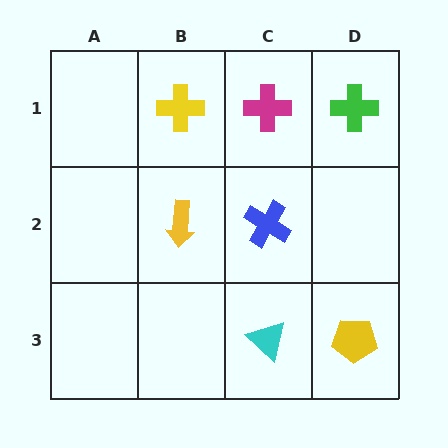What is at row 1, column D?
A green cross.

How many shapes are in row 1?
3 shapes.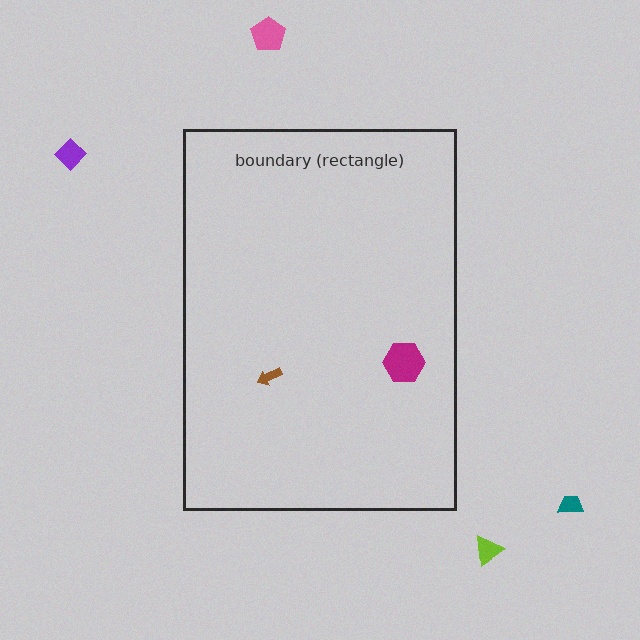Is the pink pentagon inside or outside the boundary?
Outside.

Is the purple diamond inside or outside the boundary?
Outside.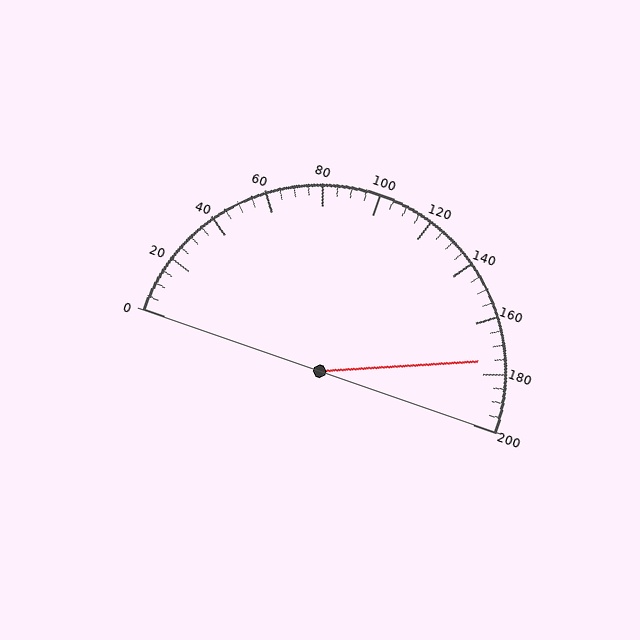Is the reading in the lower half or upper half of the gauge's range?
The reading is in the upper half of the range (0 to 200).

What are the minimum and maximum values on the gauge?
The gauge ranges from 0 to 200.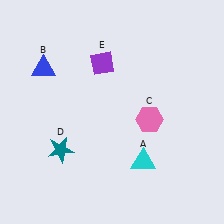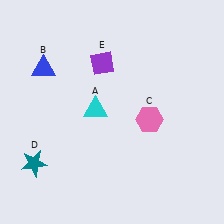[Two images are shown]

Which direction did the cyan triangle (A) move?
The cyan triangle (A) moved up.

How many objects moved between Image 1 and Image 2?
2 objects moved between the two images.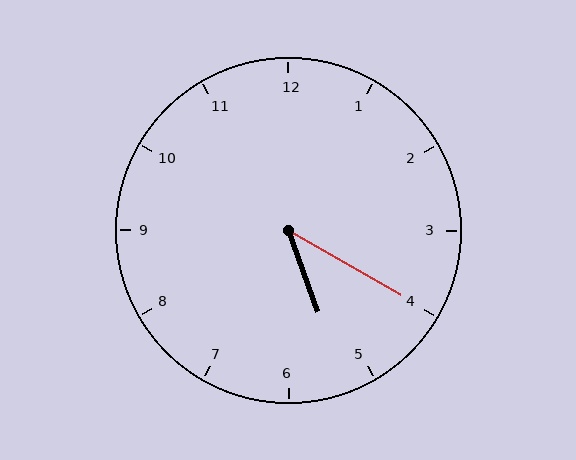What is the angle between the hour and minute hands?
Approximately 40 degrees.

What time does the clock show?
5:20.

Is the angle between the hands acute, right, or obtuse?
It is acute.